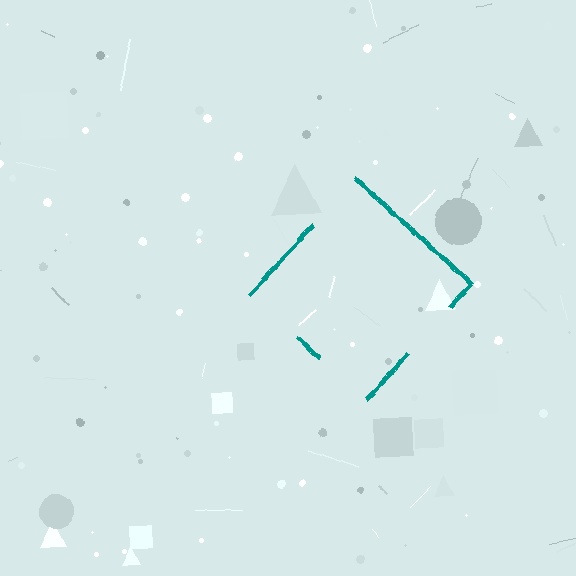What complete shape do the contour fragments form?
The contour fragments form a diamond.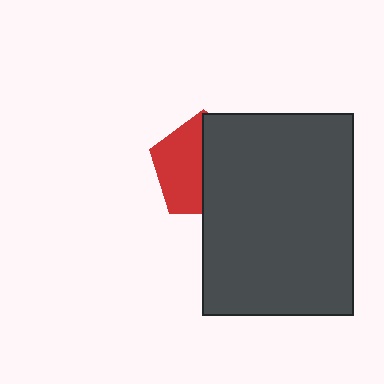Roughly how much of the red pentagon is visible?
About half of it is visible (roughly 47%).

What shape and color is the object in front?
The object in front is a dark gray rectangle.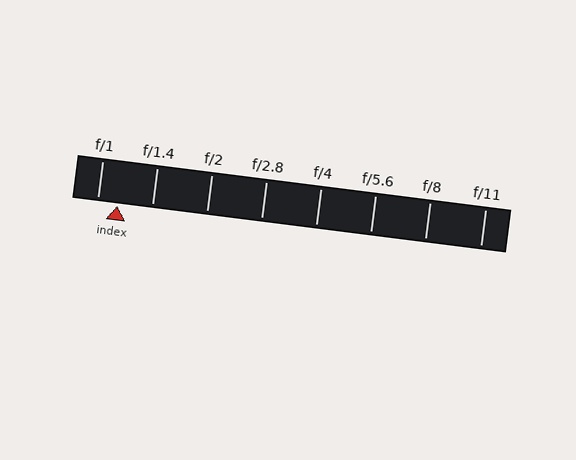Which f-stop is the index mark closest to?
The index mark is closest to f/1.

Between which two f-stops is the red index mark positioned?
The index mark is between f/1 and f/1.4.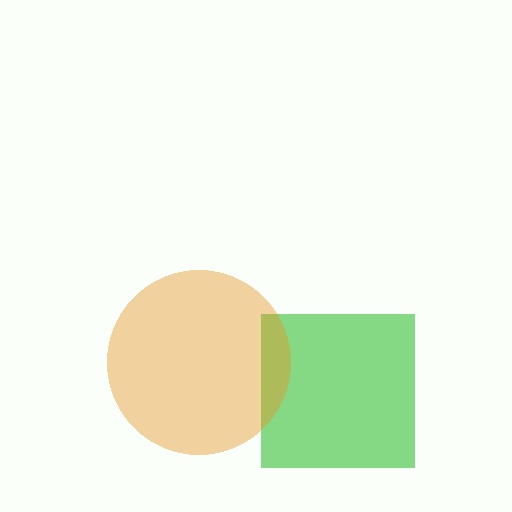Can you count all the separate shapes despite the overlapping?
Yes, there are 2 separate shapes.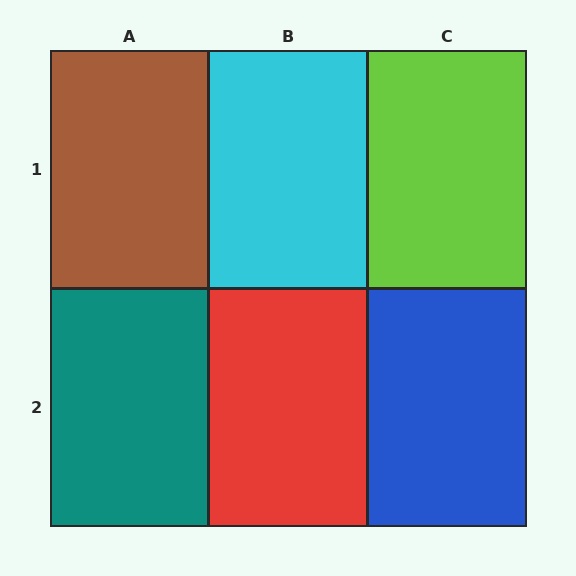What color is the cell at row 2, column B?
Red.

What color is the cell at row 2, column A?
Teal.